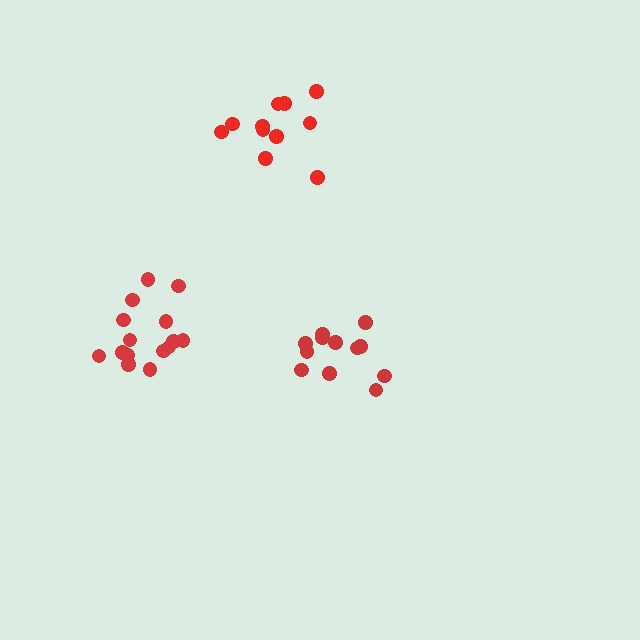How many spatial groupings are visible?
There are 3 spatial groupings.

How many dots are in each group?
Group 1: 15 dots, Group 2: 12 dots, Group 3: 11 dots (38 total).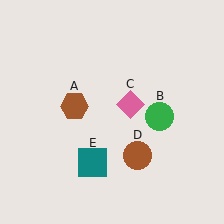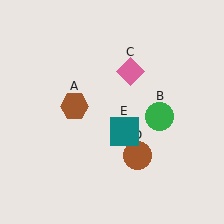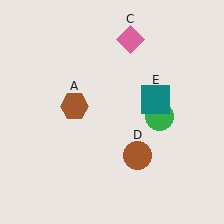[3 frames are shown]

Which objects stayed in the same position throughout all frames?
Brown hexagon (object A) and green circle (object B) and brown circle (object D) remained stationary.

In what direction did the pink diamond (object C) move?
The pink diamond (object C) moved up.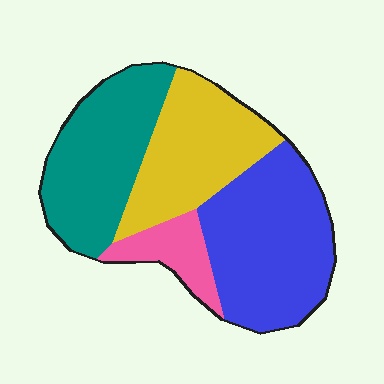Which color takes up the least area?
Pink, at roughly 10%.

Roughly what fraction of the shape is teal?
Teal covers about 30% of the shape.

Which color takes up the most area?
Blue, at roughly 35%.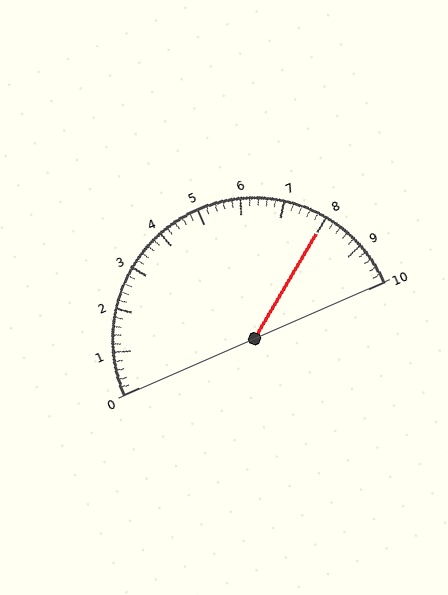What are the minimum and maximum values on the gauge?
The gauge ranges from 0 to 10.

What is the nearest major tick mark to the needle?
The nearest major tick mark is 8.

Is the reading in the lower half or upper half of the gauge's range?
The reading is in the upper half of the range (0 to 10).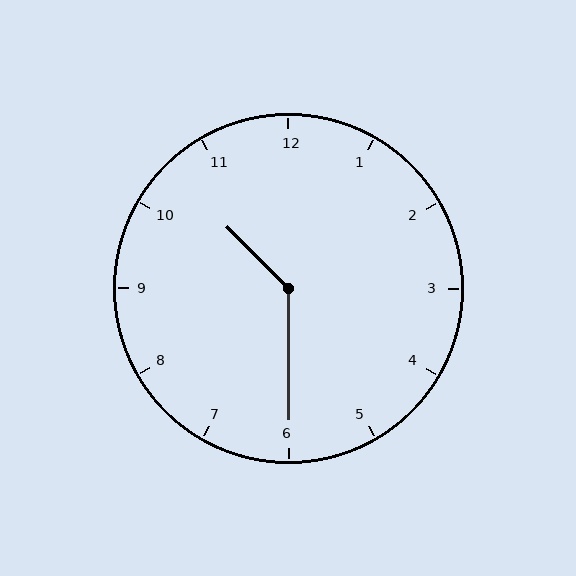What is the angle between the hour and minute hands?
Approximately 135 degrees.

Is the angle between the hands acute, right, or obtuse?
It is obtuse.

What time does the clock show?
10:30.